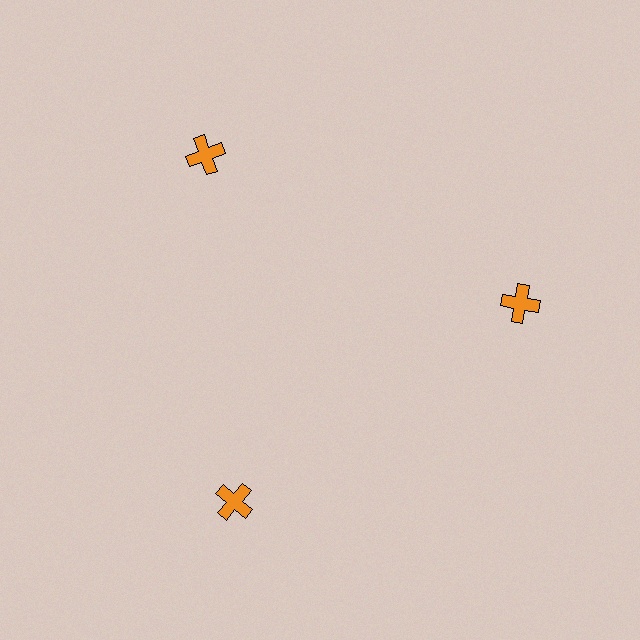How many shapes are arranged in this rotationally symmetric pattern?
There are 3 shapes, arranged in 3 groups of 1.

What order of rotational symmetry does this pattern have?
This pattern has 3-fold rotational symmetry.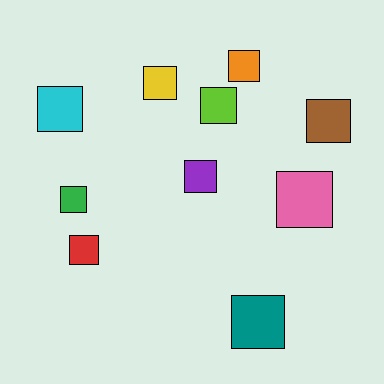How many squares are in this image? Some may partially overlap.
There are 10 squares.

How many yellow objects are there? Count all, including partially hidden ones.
There is 1 yellow object.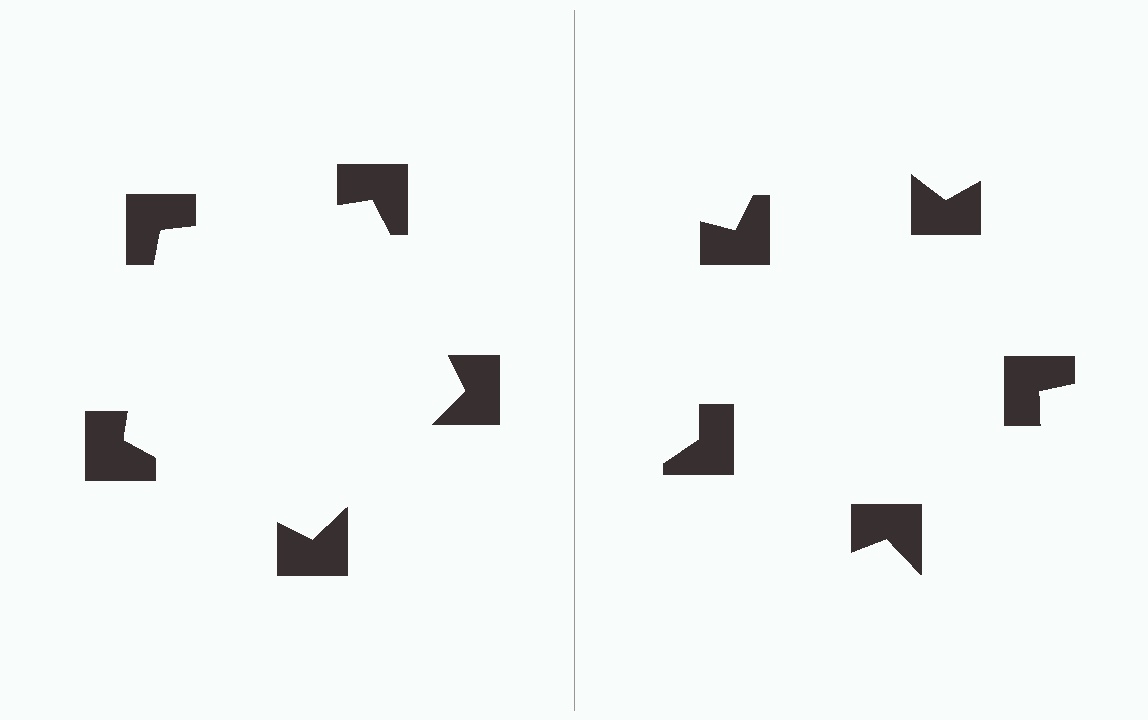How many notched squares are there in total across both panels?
10 — 5 on each side.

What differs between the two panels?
The notched squares are positioned identically on both sides; only the wedge orientations differ. On the left they align to a pentagon; on the right they are misaligned.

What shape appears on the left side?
An illusory pentagon.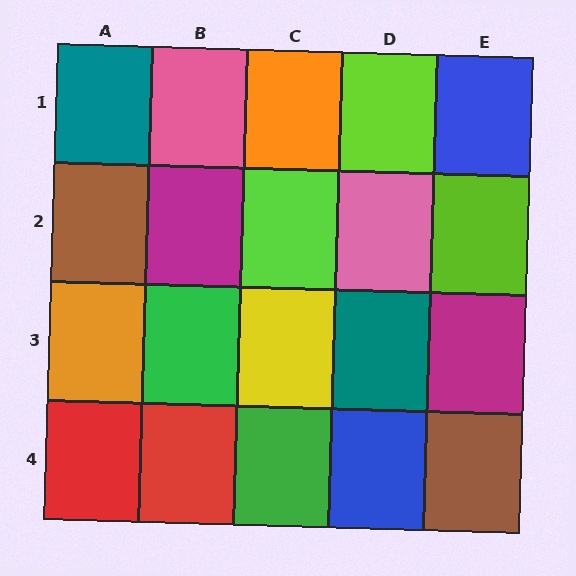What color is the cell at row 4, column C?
Green.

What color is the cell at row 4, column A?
Red.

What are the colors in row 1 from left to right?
Teal, pink, orange, lime, blue.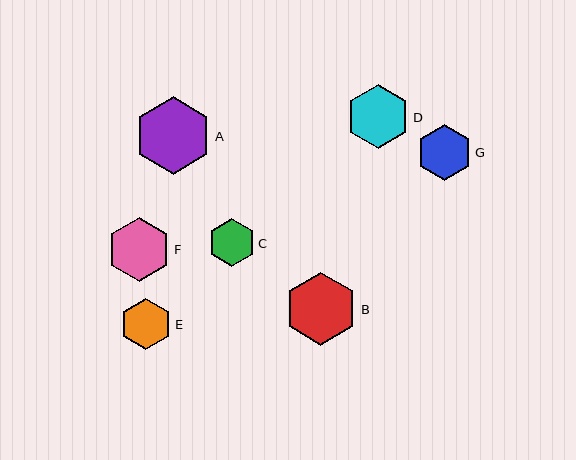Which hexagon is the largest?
Hexagon A is the largest with a size of approximately 77 pixels.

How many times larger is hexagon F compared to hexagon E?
Hexagon F is approximately 1.3 times the size of hexagon E.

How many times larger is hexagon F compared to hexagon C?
Hexagon F is approximately 1.3 times the size of hexagon C.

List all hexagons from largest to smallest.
From largest to smallest: A, B, F, D, G, E, C.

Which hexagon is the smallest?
Hexagon C is the smallest with a size of approximately 47 pixels.